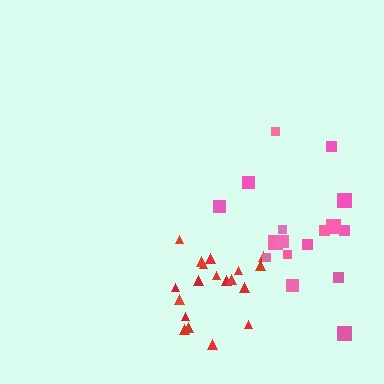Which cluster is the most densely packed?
Red.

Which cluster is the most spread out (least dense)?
Pink.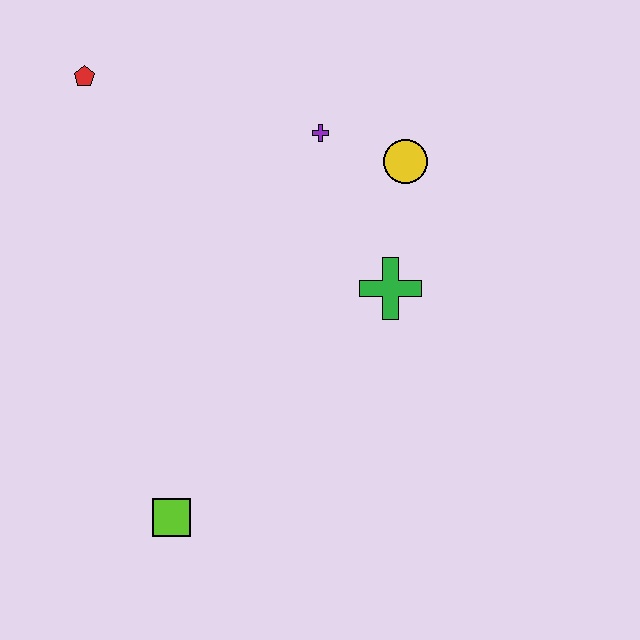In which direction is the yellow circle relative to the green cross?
The yellow circle is above the green cross.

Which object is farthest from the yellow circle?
The lime square is farthest from the yellow circle.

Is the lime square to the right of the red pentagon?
Yes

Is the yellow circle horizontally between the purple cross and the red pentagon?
No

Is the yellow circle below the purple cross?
Yes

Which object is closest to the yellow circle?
The purple cross is closest to the yellow circle.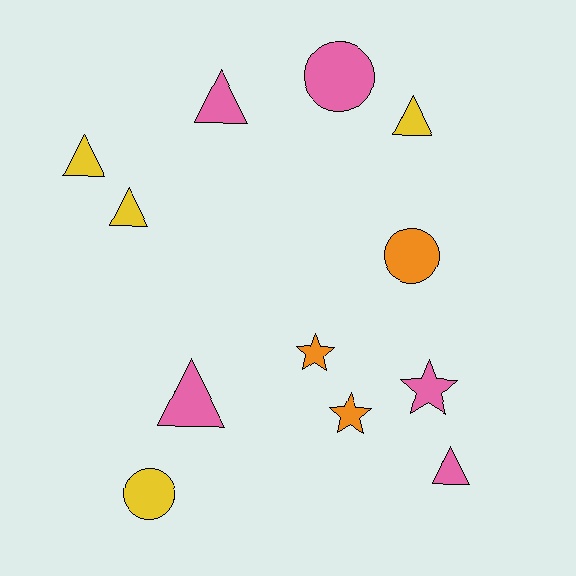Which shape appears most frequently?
Triangle, with 6 objects.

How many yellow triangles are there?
There are 3 yellow triangles.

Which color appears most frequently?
Pink, with 5 objects.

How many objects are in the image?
There are 12 objects.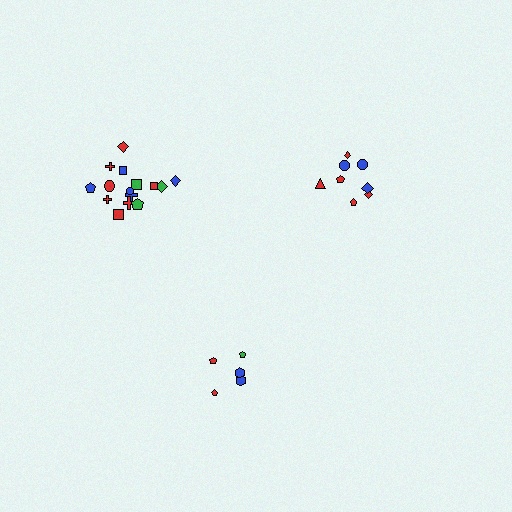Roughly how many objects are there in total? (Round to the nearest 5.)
Roughly 30 objects in total.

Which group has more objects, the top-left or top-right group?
The top-left group.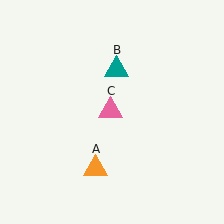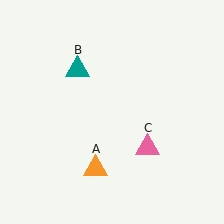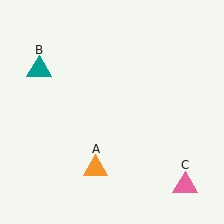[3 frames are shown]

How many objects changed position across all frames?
2 objects changed position: teal triangle (object B), pink triangle (object C).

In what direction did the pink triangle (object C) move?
The pink triangle (object C) moved down and to the right.